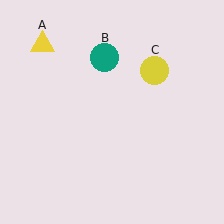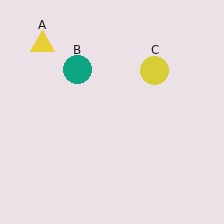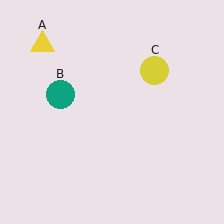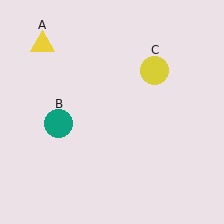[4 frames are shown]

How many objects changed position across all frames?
1 object changed position: teal circle (object B).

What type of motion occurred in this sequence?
The teal circle (object B) rotated counterclockwise around the center of the scene.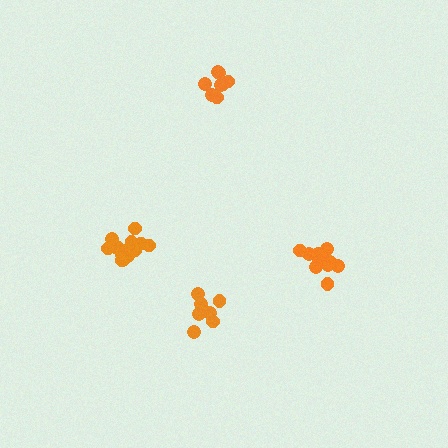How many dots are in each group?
Group 1: 9 dots, Group 2: 15 dots, Group 3: 9 dots, Group 4: 11 dots (44 total).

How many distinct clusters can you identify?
There are 4 distinct clusters.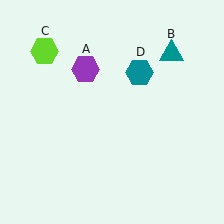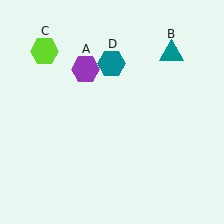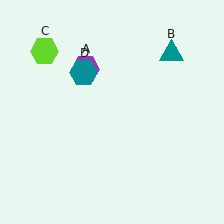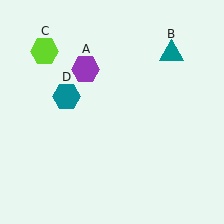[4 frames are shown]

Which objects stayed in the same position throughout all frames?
Purple hexagon (object A) and teal triangle (object B) and lime hexagon (object C) remained stationary.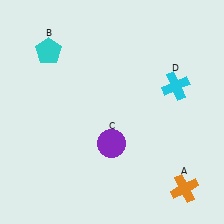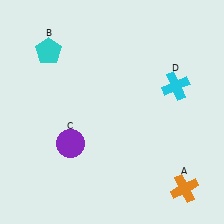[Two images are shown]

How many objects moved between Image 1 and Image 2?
1 object moved between the two images.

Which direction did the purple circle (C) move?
The purple circle (C) moved left.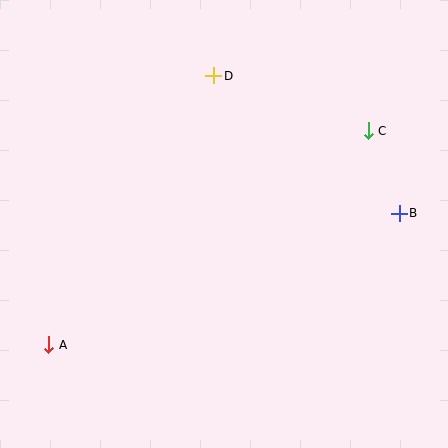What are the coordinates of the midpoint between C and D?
The midpoint between C and D is at (291, 103).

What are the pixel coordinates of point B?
Point B is at (399, 213).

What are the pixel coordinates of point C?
Point C is at (368, 131).